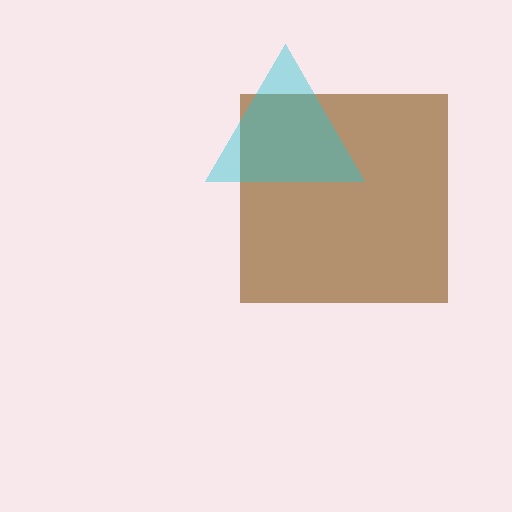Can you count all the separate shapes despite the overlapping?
Yes, there are 2 separate shapes.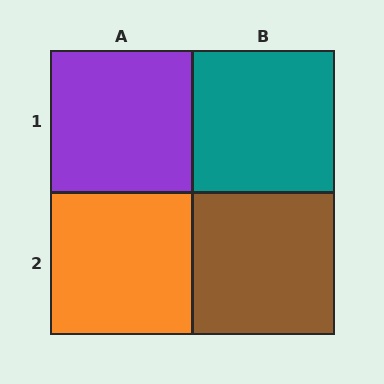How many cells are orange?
1 cell is orange.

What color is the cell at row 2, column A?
Orange.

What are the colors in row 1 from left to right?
Purple, teal.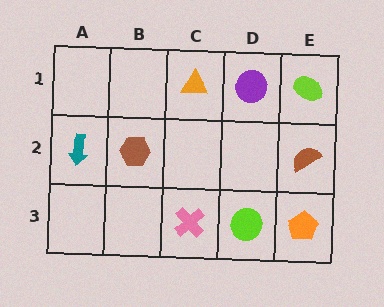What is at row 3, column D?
A lime circle.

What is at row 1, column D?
A purple circle.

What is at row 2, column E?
A brown semicircle.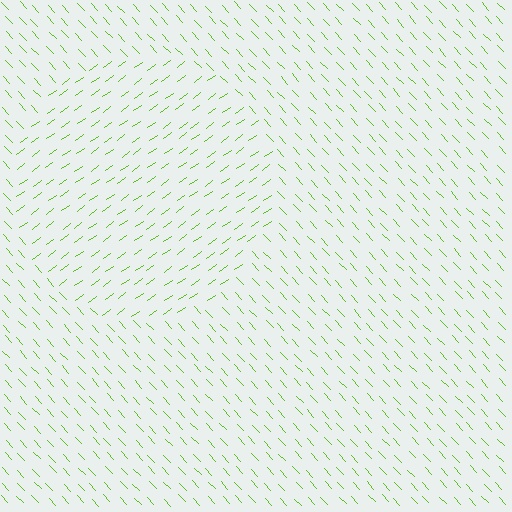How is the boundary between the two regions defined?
The boundary is defined purely by a change in line orientation (approximately 83 degrees difference). All lines are the same color and thickness.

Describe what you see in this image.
The image is filled with small lime line segments. A circle region in the image has lines oriented differently from the surrounding lines, creating a visible texture boundary.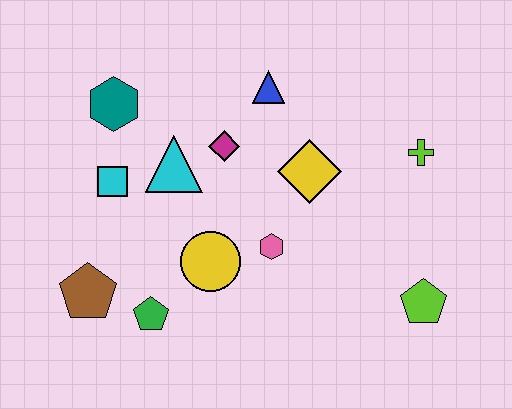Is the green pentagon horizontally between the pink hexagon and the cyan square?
Yes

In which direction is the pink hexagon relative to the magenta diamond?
The pink hexagon is below the magenta diamond.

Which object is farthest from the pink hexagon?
The teal hexagon is farthest from the pink hexagon.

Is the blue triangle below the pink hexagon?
No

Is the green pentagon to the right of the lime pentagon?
No